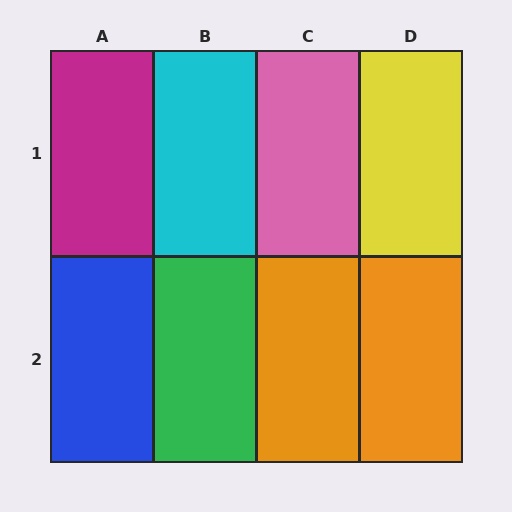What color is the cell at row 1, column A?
Magenta.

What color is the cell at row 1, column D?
Yellow.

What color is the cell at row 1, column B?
Cyan.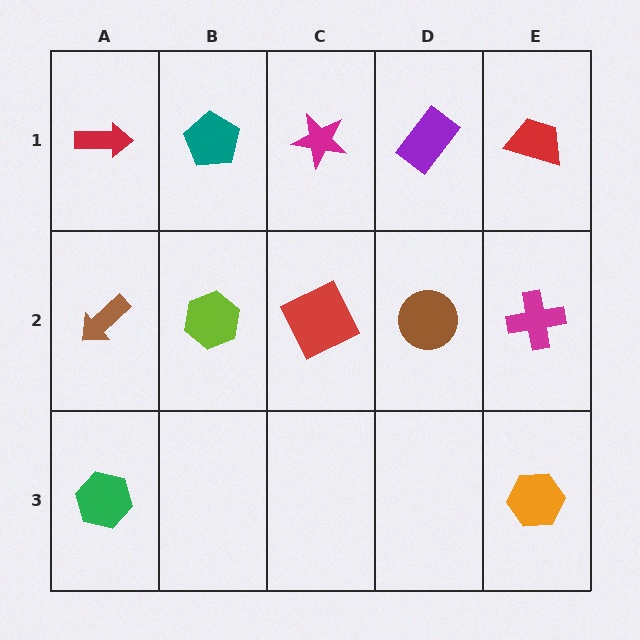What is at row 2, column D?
A brown circle.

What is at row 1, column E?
A red trapezoid.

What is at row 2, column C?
A red square.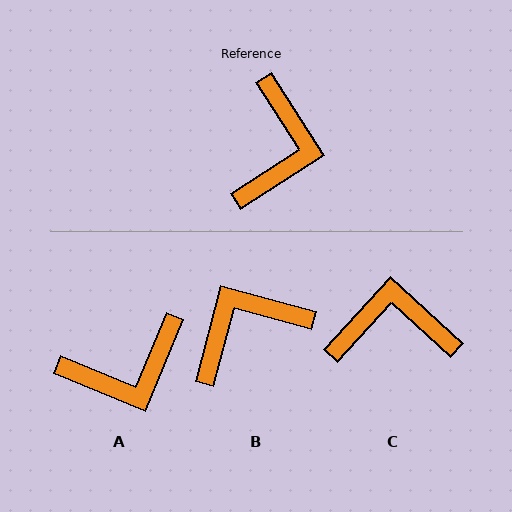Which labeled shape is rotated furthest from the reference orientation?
B, about 132 degrees away.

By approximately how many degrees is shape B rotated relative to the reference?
Approximately 132 degrees counter-clockwise.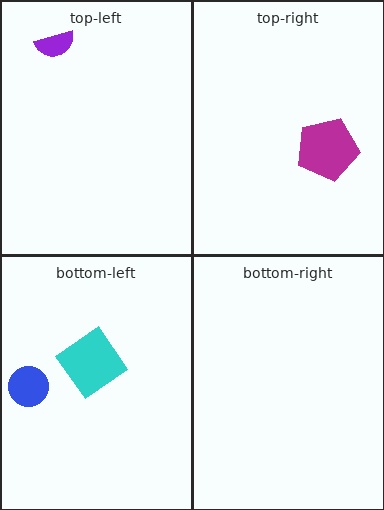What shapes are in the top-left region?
The purple semicircle.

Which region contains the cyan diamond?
The bottom-left region.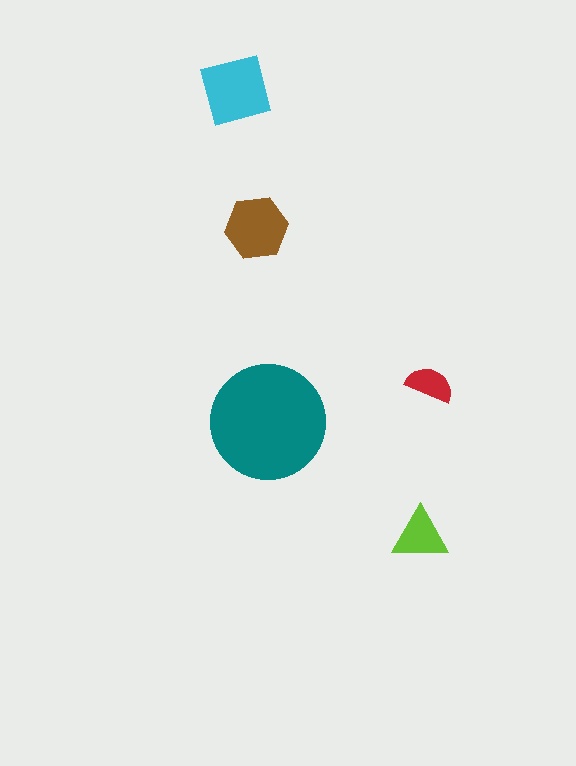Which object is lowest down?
The lime triangle is bottommost.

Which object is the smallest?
The red semicircle.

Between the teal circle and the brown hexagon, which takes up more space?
The teal circle.